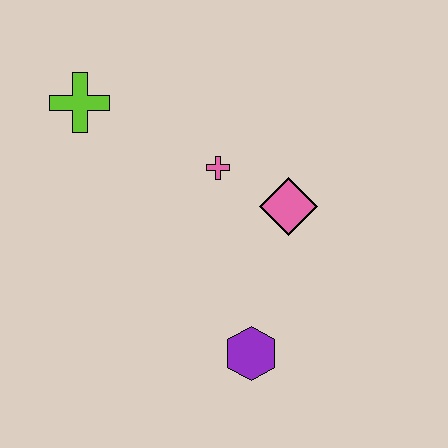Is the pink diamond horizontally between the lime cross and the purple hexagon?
No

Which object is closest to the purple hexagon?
The pink diamond is closest to the purple hexagon.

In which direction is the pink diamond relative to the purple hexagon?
The pink diamond is above the purple hexagon.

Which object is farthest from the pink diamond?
The lime cross is farthest from the pink diamond.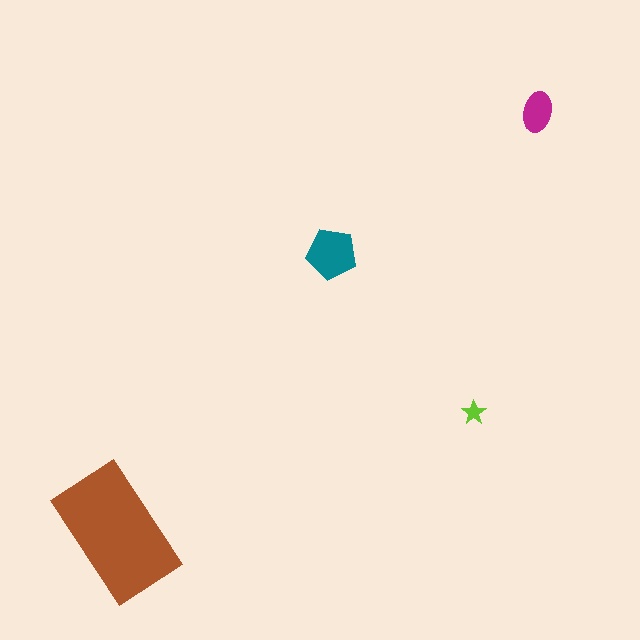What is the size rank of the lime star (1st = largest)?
4th.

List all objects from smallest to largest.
The lime star, the magenta ellipse, the teal pentagon, the brown rectangle.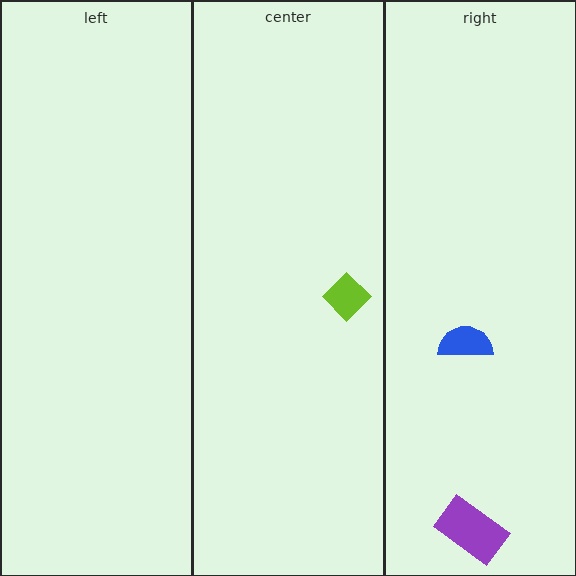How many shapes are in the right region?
2.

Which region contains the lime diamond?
The center region.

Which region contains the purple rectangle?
The right region.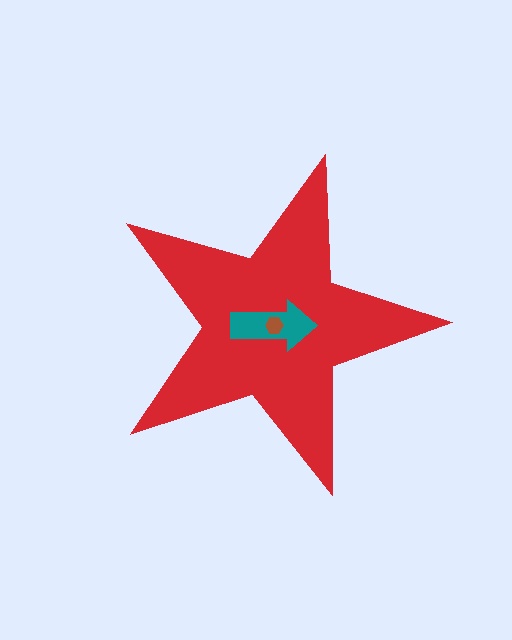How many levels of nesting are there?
3.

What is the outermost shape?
The red star.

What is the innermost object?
The brown hexagon.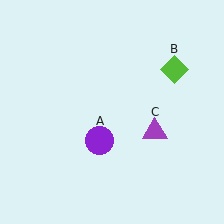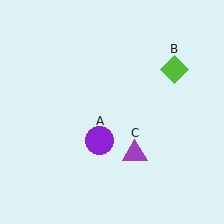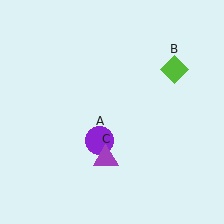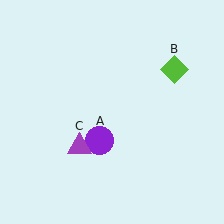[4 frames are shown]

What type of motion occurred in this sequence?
The purple triangle (object C) rotated clockwise around the center of the scene.